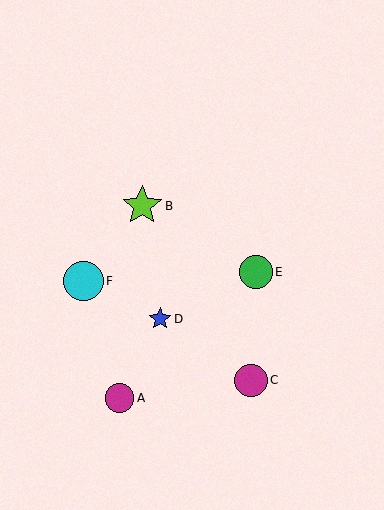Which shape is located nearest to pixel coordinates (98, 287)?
The cyan circle (labeled F) at (83, 281) is nearest to that location.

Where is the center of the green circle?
The center of the green circle is at (256, 272).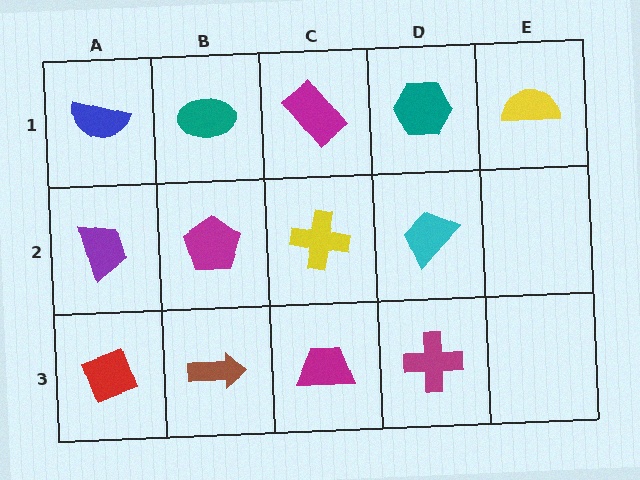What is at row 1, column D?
A teal hexagon.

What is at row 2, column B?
A magenta pentagon.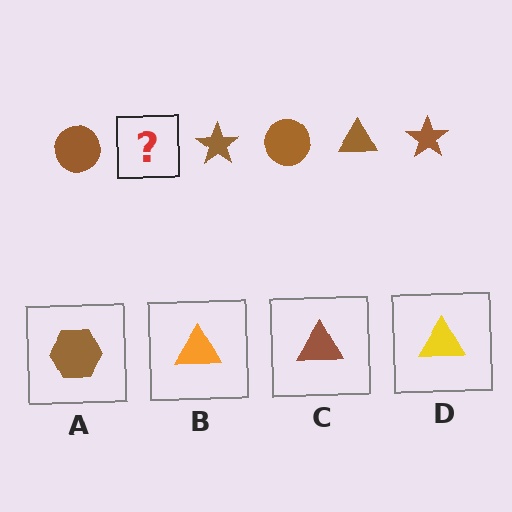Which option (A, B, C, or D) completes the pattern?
C.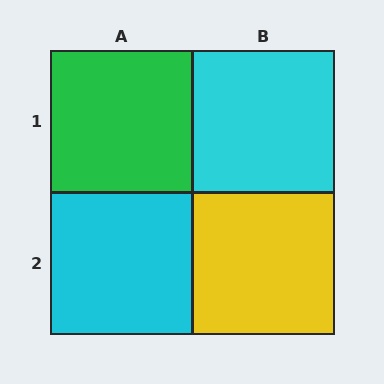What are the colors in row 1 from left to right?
Green, cyan.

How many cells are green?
1 cell is green.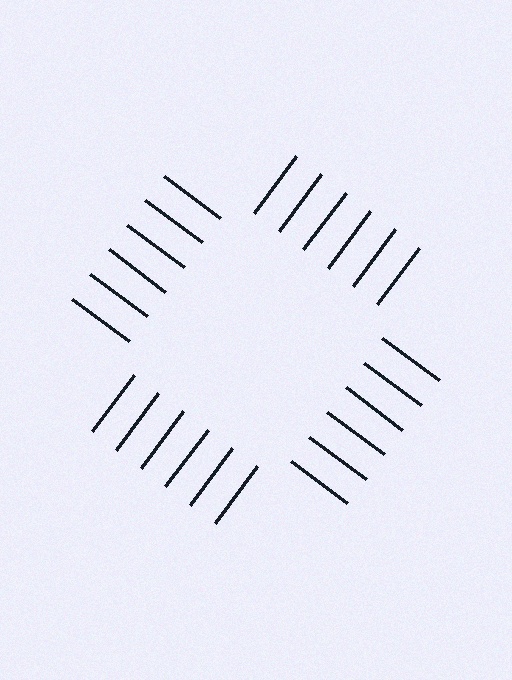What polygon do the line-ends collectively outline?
An illusory square — the line segments terminate on its edges but no continuous stroke is drawn.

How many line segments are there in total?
24 — 6 along each of the 4 edges.